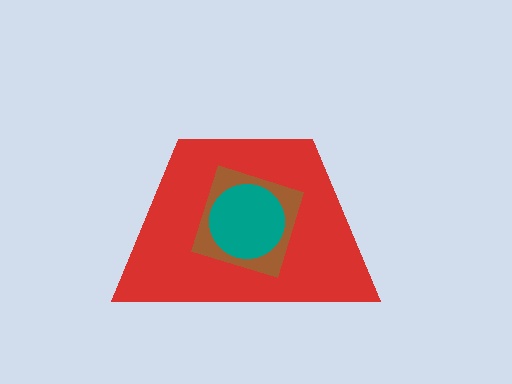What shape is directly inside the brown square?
The teal circle.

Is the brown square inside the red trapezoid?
Yes.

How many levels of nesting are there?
3.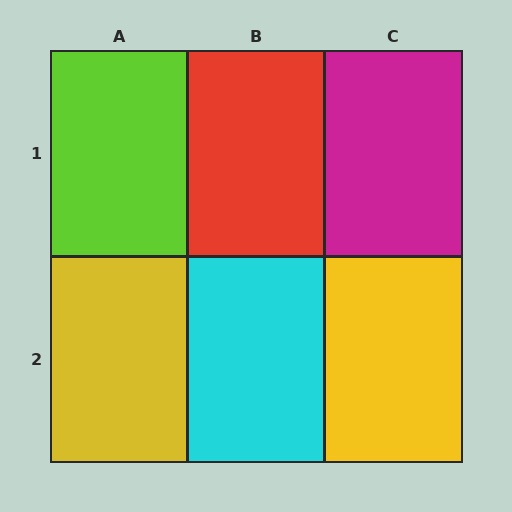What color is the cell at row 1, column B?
Red.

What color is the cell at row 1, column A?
Lime.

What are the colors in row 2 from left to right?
Yellow, cyan, yellow.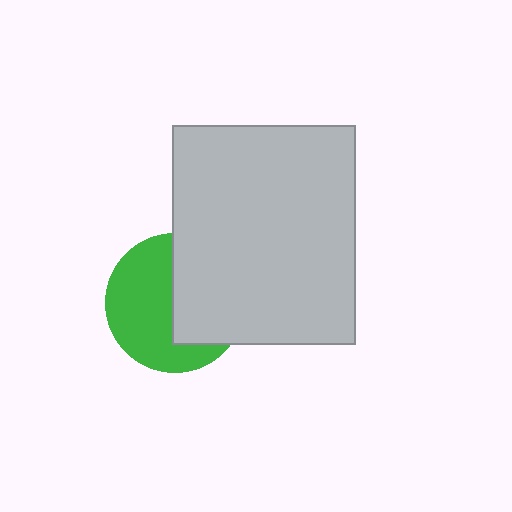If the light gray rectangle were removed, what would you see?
You would see the complete green circle.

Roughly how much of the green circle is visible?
About half of it is visible (roughly 54%).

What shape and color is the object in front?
The object in front is a light gray rectangle.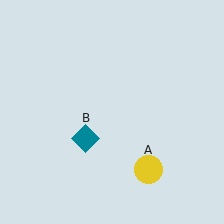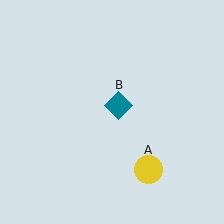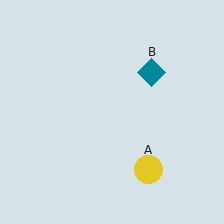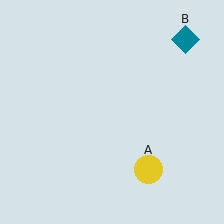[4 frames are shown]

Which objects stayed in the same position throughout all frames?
Yellow circle (object A) remained stationary.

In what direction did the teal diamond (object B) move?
The teal diamond (object B) moved up and to the right.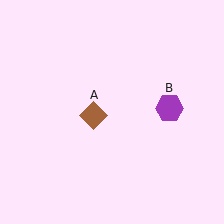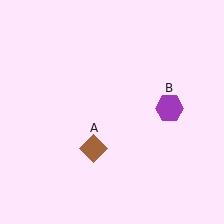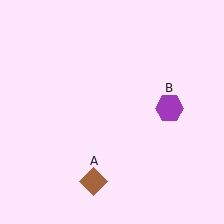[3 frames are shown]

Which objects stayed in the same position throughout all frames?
Purple hexagon (object B) remained stationary.